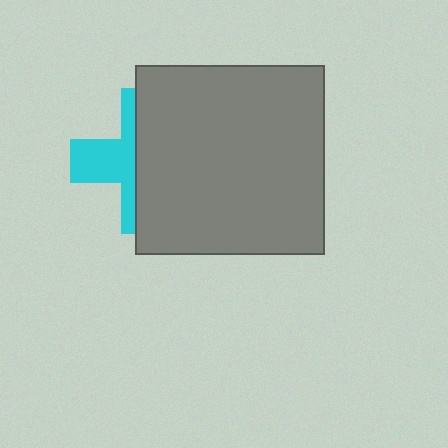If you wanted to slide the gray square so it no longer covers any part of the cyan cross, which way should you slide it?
Slide it right — that is the most direct way to separate the two shapes.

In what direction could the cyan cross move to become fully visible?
The cyan cross could move left. That would shift it out from behind the gray square entirely.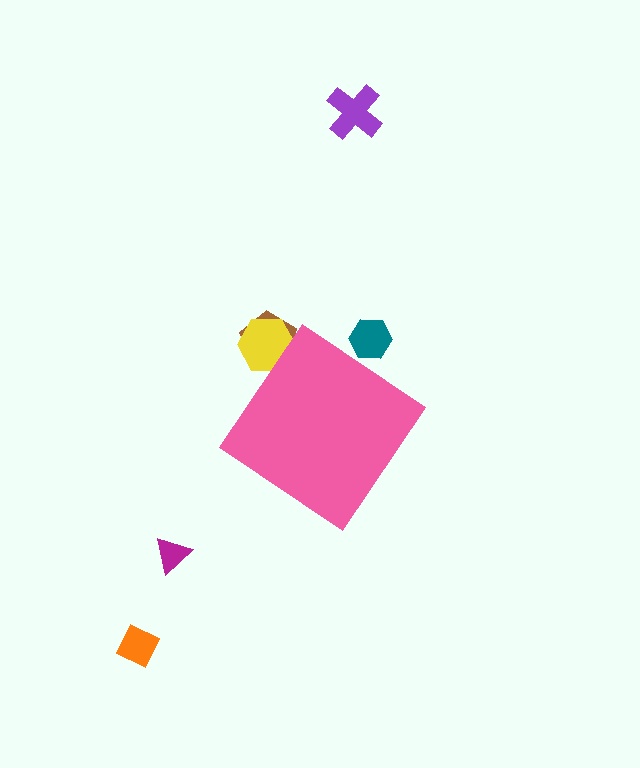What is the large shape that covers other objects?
A pink diamond.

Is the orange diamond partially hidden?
No, the orange diamond is fully visible.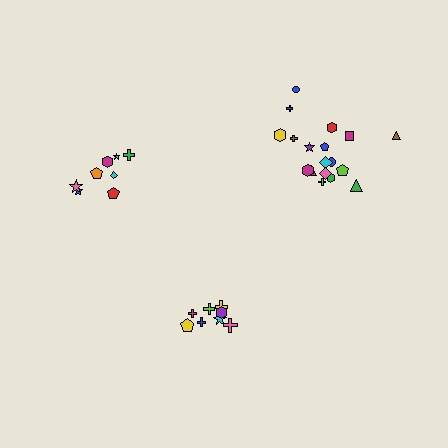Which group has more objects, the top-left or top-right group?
The top-right group.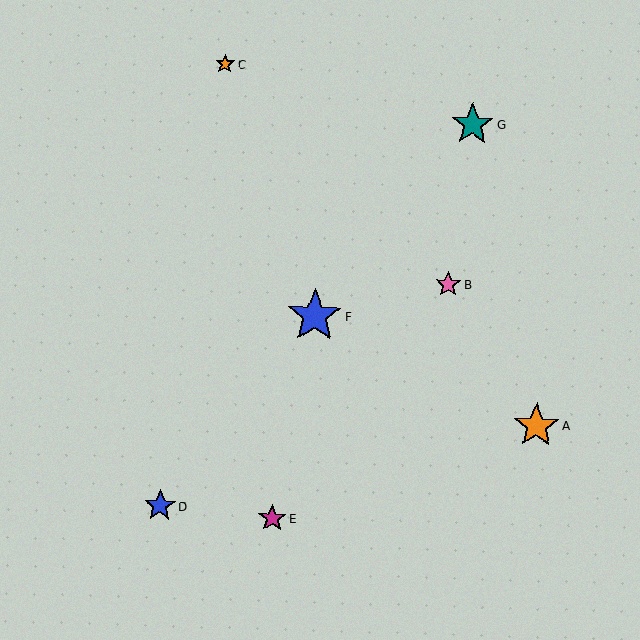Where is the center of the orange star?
The center of the orange star is at (225, 64).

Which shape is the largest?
The blue star (labeled F) is the largest.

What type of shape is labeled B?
Shape B is a pink star.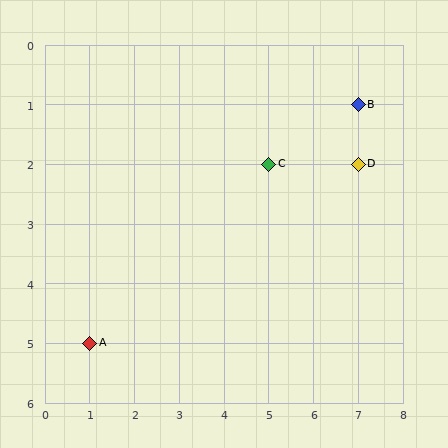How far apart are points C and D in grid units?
Points C and D are 2 columns apart.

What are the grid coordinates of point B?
Point B is at grid coordinates (7, 1).